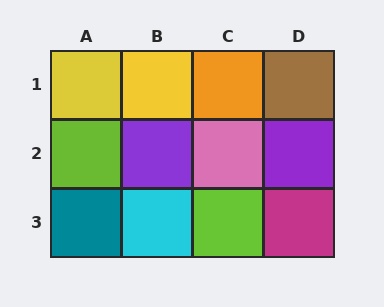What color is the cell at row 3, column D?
Magenta.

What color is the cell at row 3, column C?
Lime.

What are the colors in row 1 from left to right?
Yellow, yellow, orange, brown.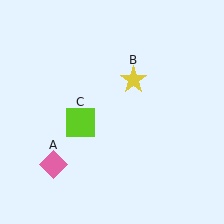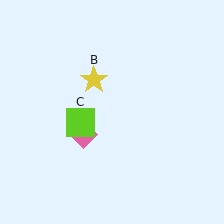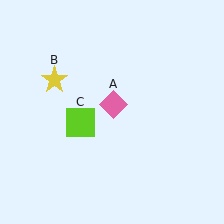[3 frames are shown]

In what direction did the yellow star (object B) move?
The yellow star (object B) moved left.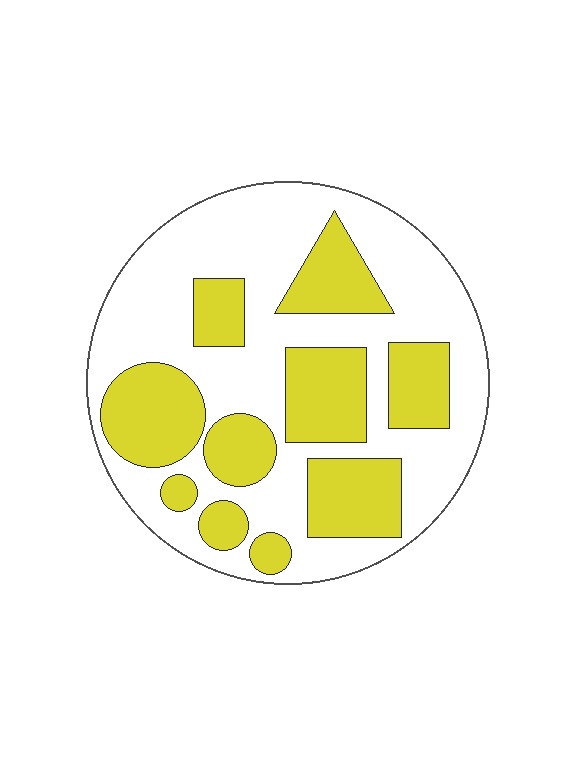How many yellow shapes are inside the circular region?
10.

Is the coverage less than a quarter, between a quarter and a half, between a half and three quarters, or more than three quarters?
Between a quarter and a half.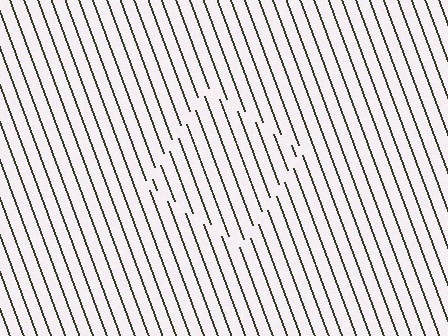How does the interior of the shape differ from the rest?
The interior of the shape contains the same grating, shifted by half a period — the contour is defined by the phase discontinuity where line-ends from the inner and outer gratings abut.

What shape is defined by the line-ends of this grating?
An illusory square. The interior of the shape contains the same grating, shifted by half a period — the contour is defined by the phase discontinuity where line-ends from the inner and outer gratings abut.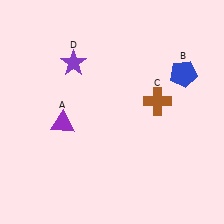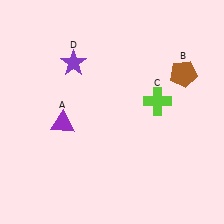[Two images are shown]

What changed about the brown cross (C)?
In Image 1, C is brown. In Image 2, it changed to lime.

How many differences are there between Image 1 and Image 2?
There are 2 differences between the two images.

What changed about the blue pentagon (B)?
In Image 1, B is blue. In Image 2, it changed to brown.